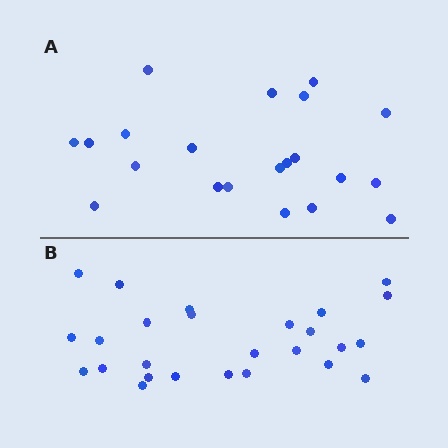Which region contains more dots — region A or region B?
Region B (the bottom region) has more dots.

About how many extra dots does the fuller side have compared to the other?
Region B has about 5 more dots than region A.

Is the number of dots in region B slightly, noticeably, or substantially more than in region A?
Region B has only slightly more — the two regions are fairly close. The ratio is roughly 1.2 to 1.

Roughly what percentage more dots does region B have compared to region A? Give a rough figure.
About 25% more.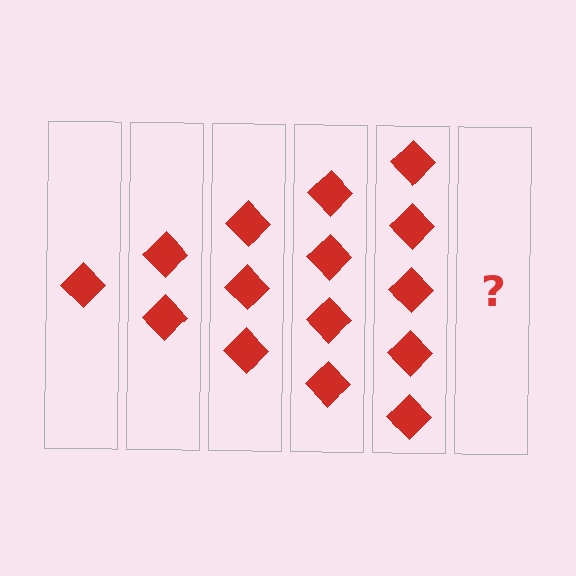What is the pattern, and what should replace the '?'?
The pattern is that each step adds one more diamond. The '?' should be 6 diamonds.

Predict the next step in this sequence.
The next step is 6 diamonds.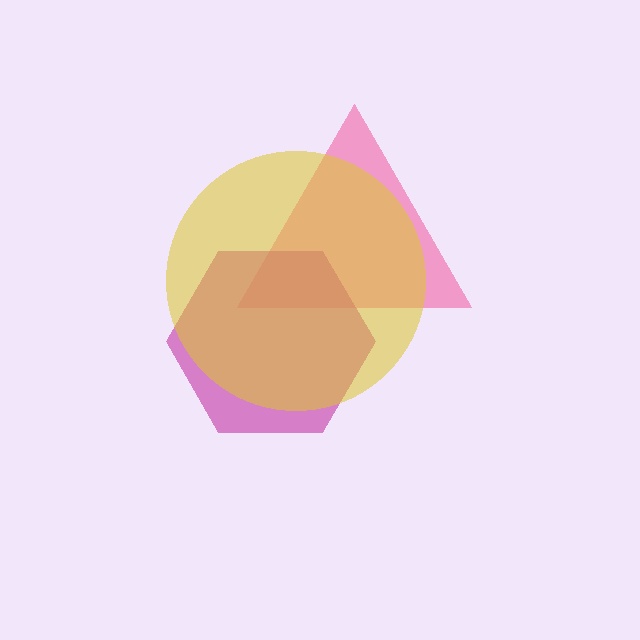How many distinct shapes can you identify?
There are 3 distinct shapes: a pink triangle, a magenta hexagon, a yellow circle.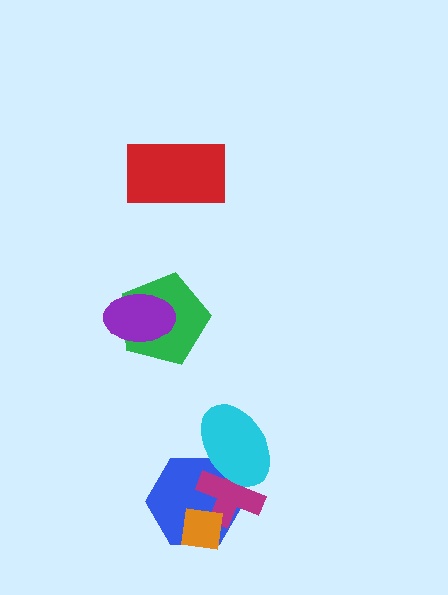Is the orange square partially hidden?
No, no other shape covers it.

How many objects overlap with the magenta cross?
3 objects overlap with the magenta cross.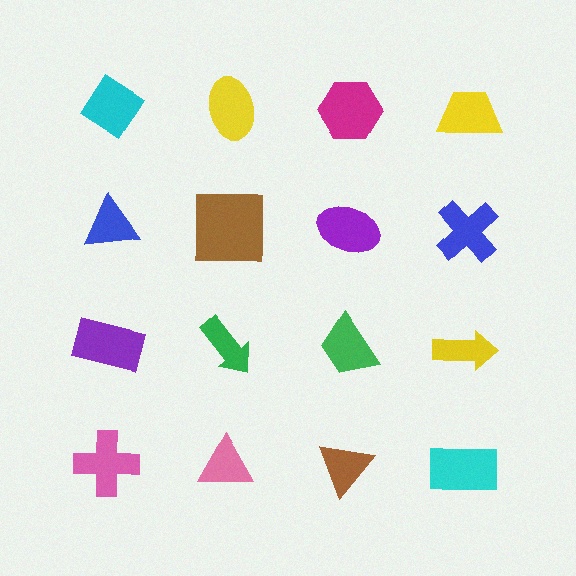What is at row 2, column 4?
A blue cross.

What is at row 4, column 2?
A pink triangle.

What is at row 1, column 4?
A yellow trapezoid.